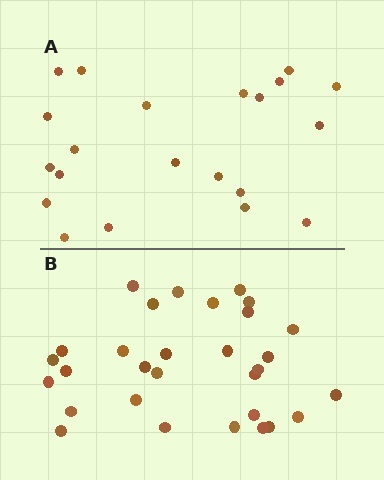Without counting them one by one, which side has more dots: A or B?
Region B (the bottom region) has more dots.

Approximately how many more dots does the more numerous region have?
Region B has roughly 8 or so more dots than region A.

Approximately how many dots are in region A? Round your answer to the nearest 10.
About 20 dots. (The exact count is 21, which rounds to 20.)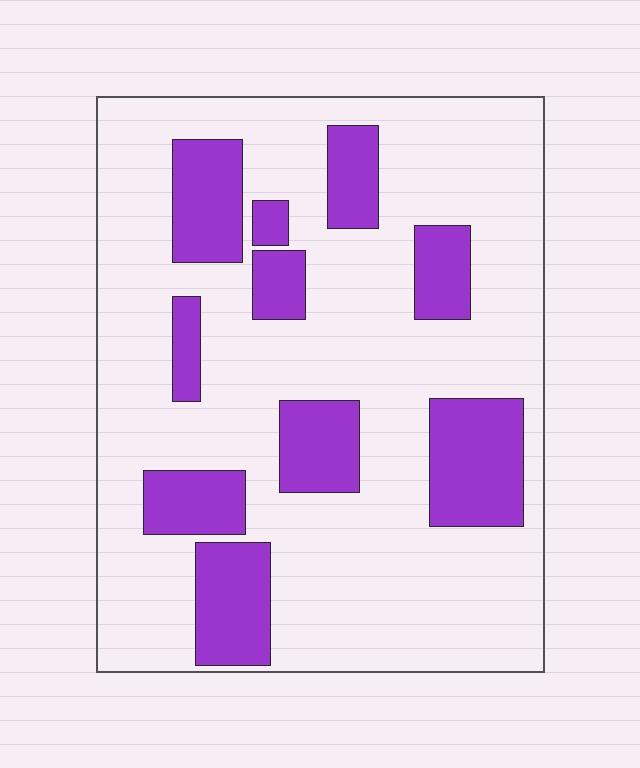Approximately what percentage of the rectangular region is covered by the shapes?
Approximately 25%.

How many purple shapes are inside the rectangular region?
10.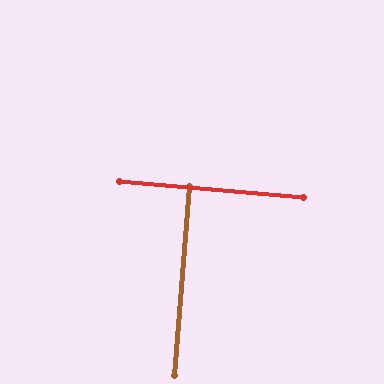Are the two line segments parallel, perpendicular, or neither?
Perpendicular — they meet at approximately 90°.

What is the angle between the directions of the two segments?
Approximately 90 degrees.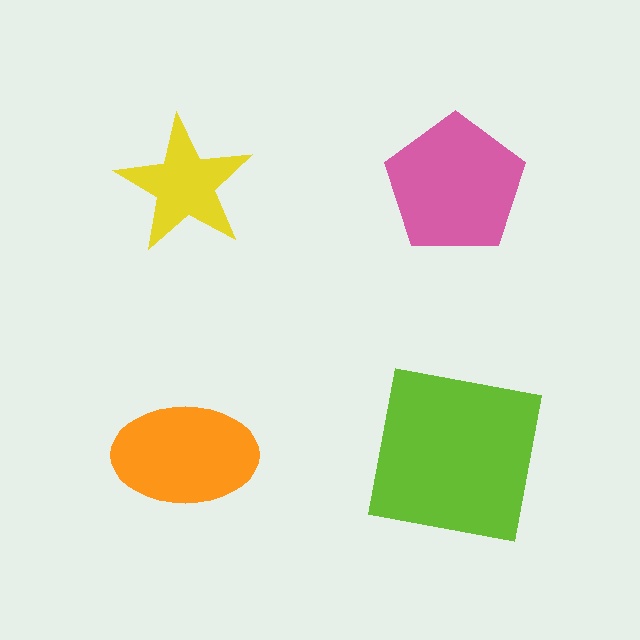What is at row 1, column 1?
A yellow star.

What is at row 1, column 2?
A pink pentagon.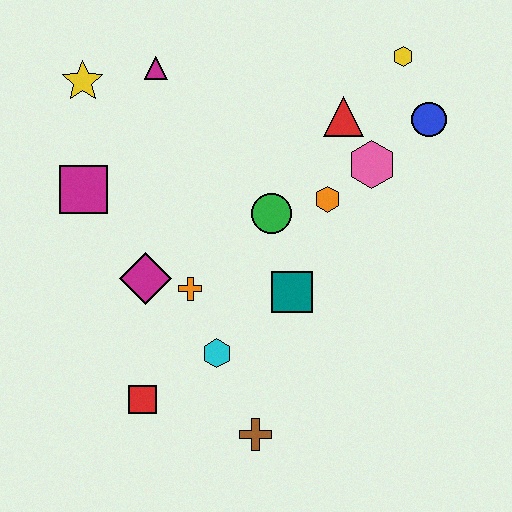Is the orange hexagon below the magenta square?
Yes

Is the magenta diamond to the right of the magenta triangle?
No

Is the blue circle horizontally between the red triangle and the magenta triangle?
No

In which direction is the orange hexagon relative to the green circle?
The orange hexagon is to the right of the green circle.